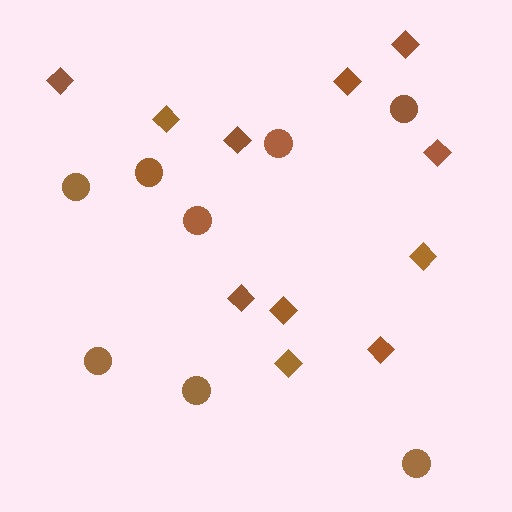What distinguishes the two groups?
There are 2 groups: one group of circles (8) and one group of diamonds (11).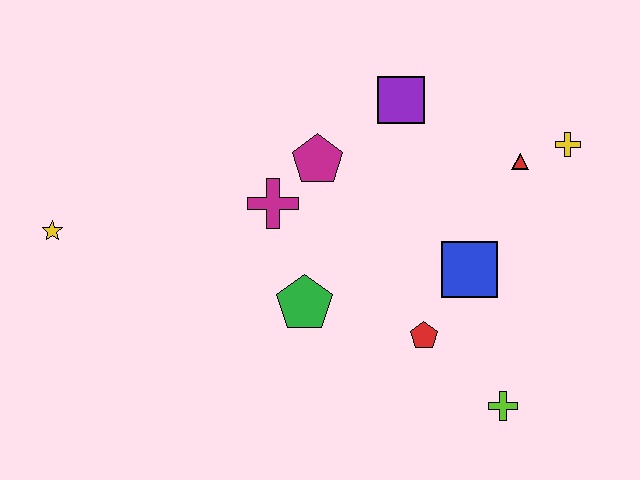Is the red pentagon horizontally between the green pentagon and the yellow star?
No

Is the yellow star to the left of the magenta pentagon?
Yes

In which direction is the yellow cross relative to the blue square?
The yellow cross is above the blue square.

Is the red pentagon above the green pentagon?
No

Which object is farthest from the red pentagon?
The yellow star is farthest from the red pentagon.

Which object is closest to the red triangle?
The yellow cross is closest to the red triangle.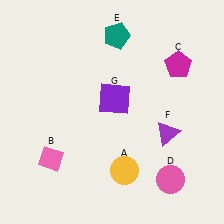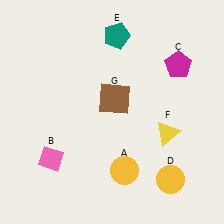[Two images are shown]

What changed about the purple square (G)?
In Image 1, G is purple. In Image 2, it changed to brown.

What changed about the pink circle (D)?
In Image 1, D is pink. In Image 2, it changed to yellow.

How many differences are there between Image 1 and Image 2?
There are 3 differences between the two images.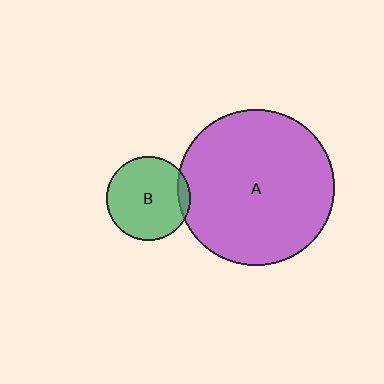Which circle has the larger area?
Circle A (purple).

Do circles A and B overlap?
Yes.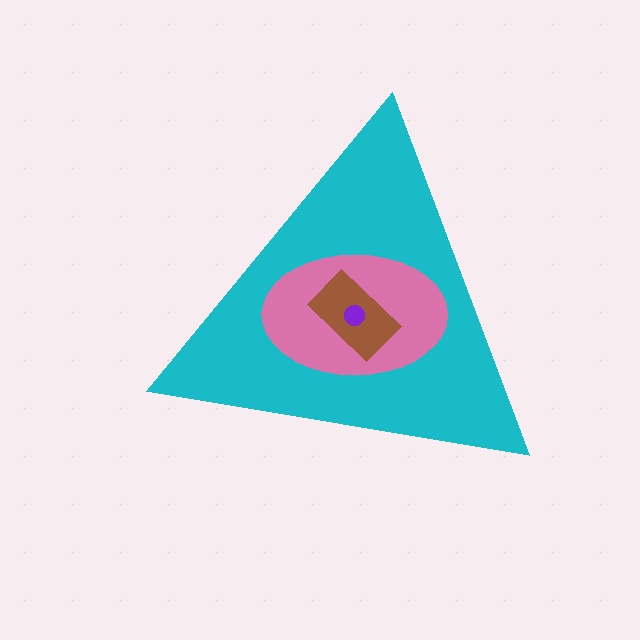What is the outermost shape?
The cyan triangle.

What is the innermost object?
The purple circle.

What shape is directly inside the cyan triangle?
The pink ellipse.